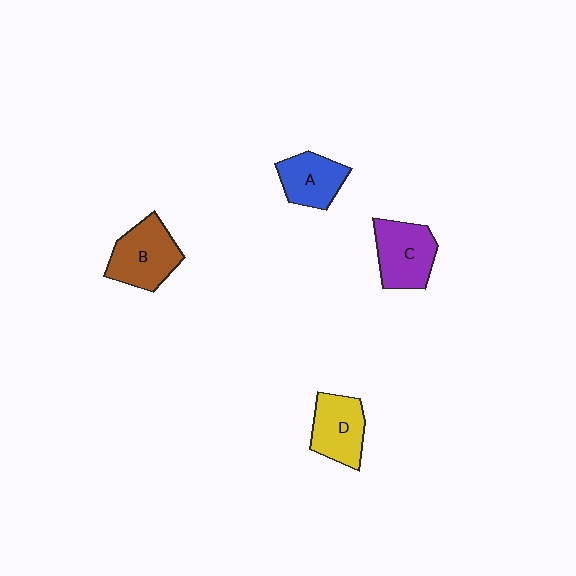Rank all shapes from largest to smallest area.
From largest to smallest: B (brown), C (purple), D (yellow), A (blue).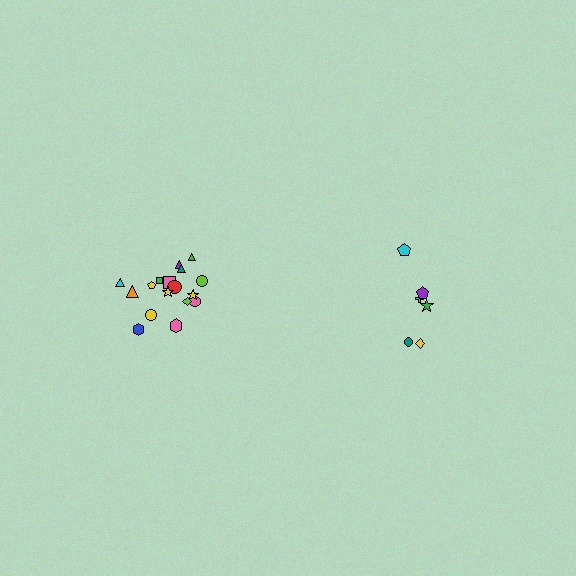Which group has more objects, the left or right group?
The left group.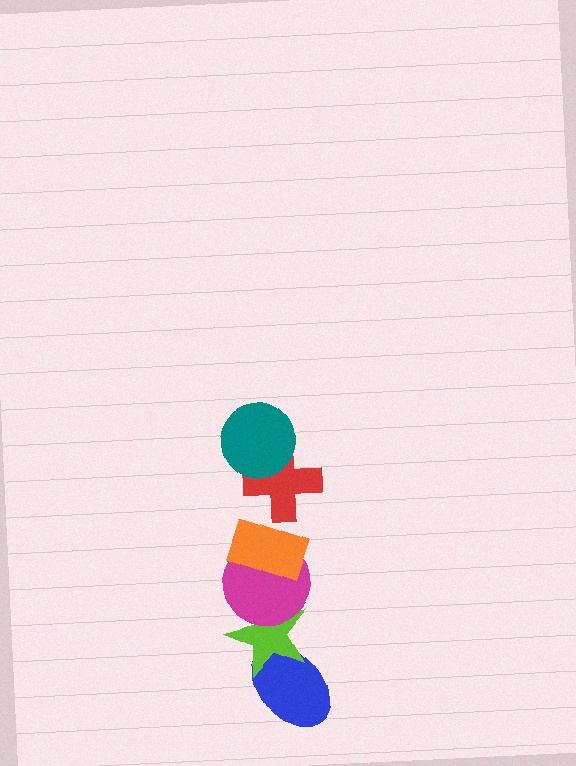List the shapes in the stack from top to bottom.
From top to bottom: the teal circle, the red cross, the orange rectangle, the magenta circle, the lime star, the blue ellipse.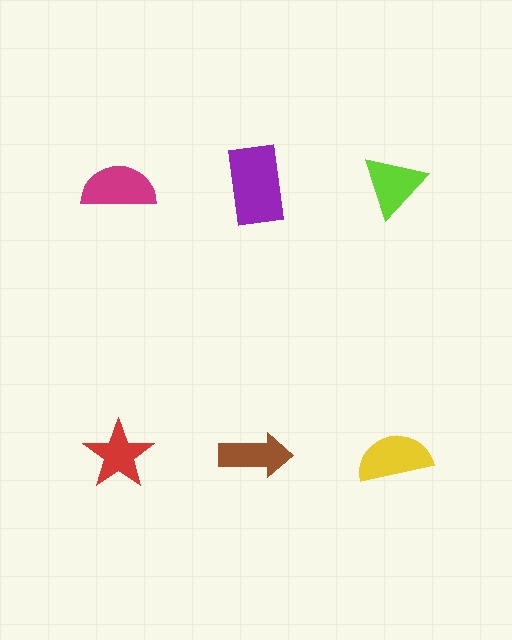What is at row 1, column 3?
A lime triangle.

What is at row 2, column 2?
A brown arrow.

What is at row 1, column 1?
A magenta semicircle.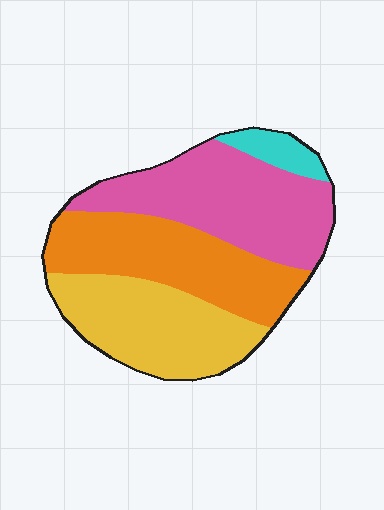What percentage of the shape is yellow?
Yellow takes up about one quarter (1/4) of the shape.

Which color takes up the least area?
Cyan, at roughly 5%.